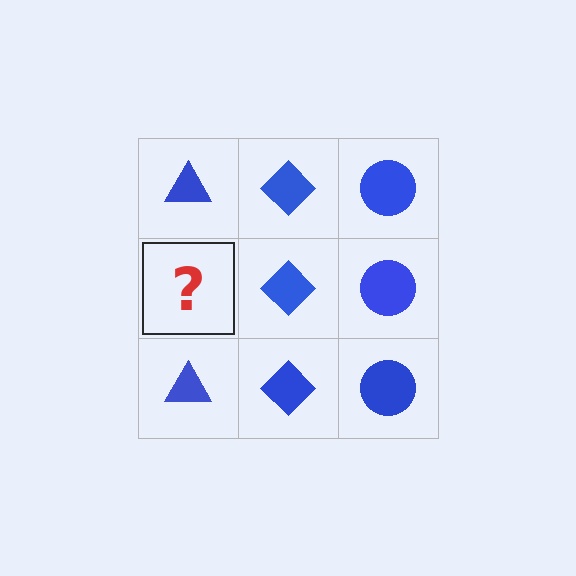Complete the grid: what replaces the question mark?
The question mark should be replaced with a blue triangle.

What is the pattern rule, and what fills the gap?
The rule is that each column has a consistent shape. The gap should be filled with a blue triangle.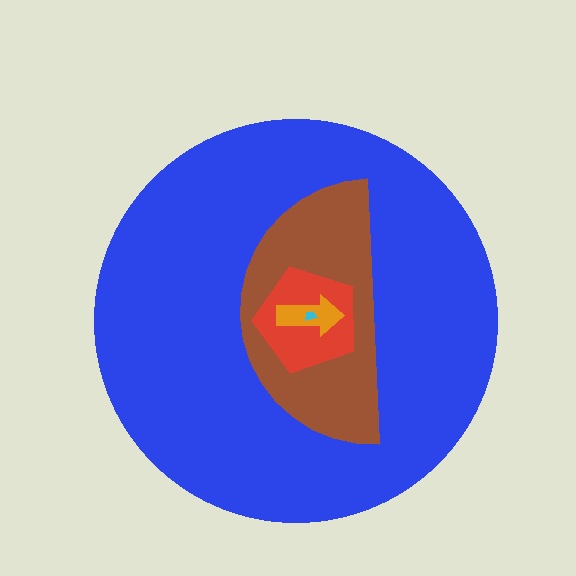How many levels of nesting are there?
5.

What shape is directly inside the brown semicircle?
The red pentagon.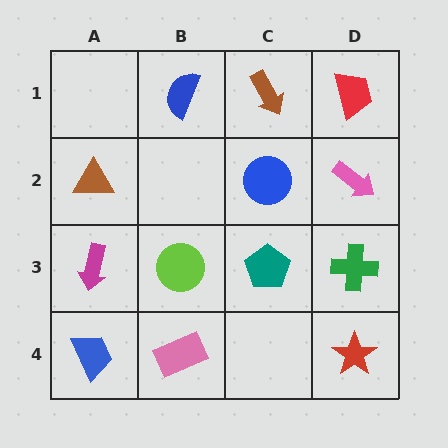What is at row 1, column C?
A brown arrow.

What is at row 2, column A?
A brown triangle.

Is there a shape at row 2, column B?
No, that cell is empty.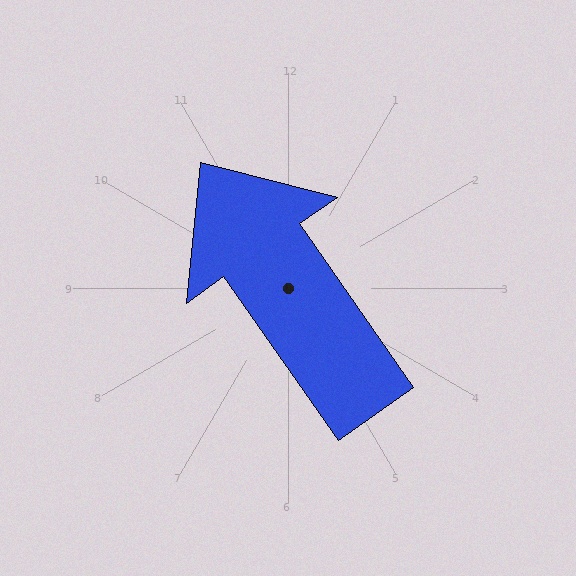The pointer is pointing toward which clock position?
Roughly 11 o'clock.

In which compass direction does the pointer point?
Northwest.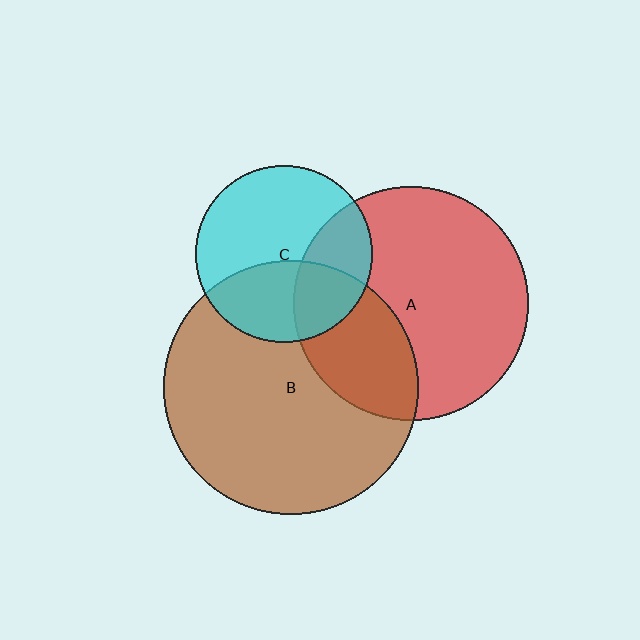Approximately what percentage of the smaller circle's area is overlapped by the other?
Approximately 30%.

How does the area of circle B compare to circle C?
Approximately 2.1 times.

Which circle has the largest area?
Circle B (brown).